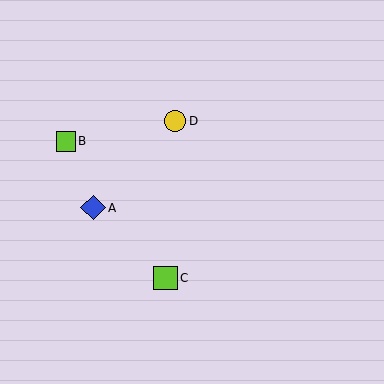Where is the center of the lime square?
The center of the lime square is at (166, 278).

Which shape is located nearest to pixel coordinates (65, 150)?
The lime square (labeled B) at (66, 142) is nearest to that location.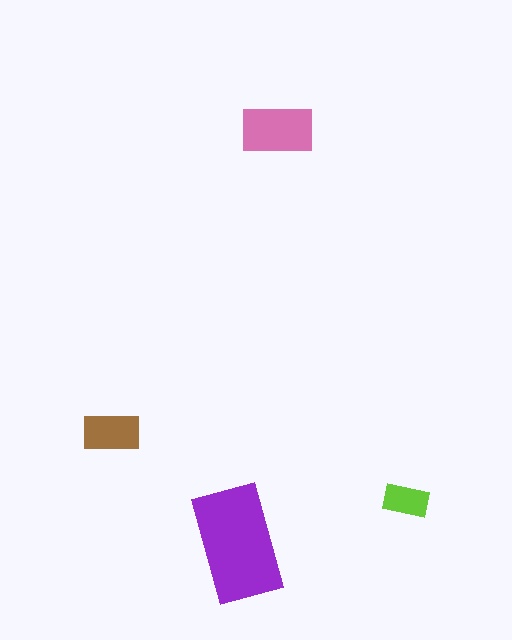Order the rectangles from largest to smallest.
the purple one, the pink one, the brown one, the lime one.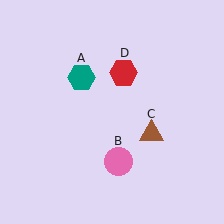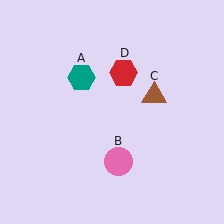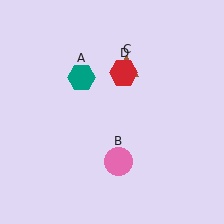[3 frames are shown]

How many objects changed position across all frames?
1 object changed position: brown triangle (object C).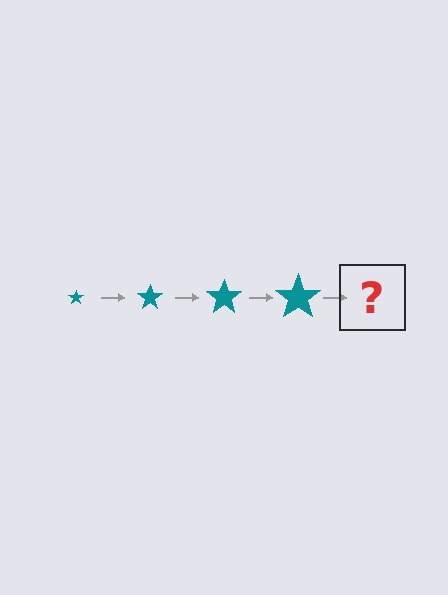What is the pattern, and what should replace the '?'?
The pattern is that the star gets progressively larger each step. The '?' should be a teal star, larger than the previous one.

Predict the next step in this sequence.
The next step is a teal star, larger than the previous one.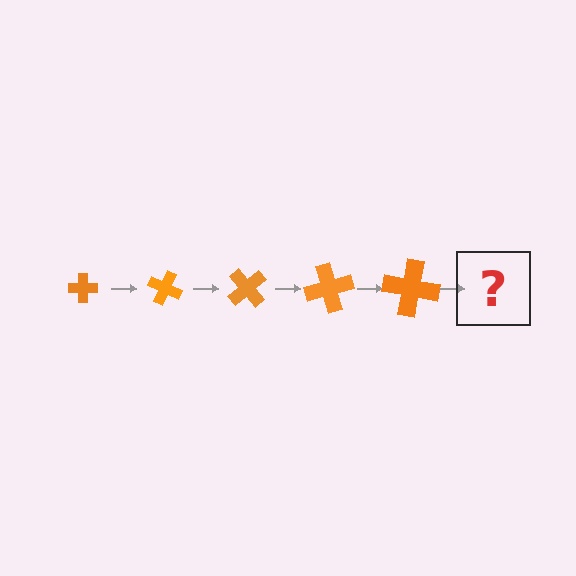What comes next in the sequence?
The next element should be a cross, larger than the previous one and rotated 125 degrees from the start.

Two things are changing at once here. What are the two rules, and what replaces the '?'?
The two rules are that the cross grows larger each step and it rotates 25 degrees each step. The '?' should be a cross, larger than the previous one and rotated 125 degrees from the start.